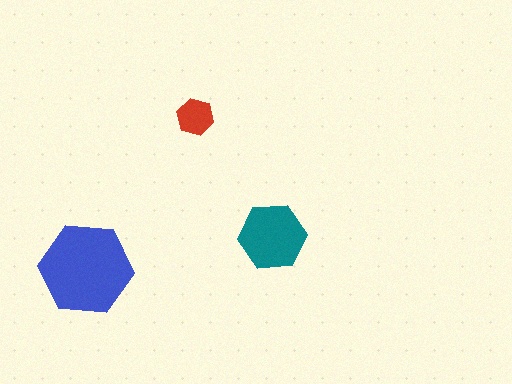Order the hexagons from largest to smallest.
the blue one, the teal one, the red one.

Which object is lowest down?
The blue hexagon is bottommost.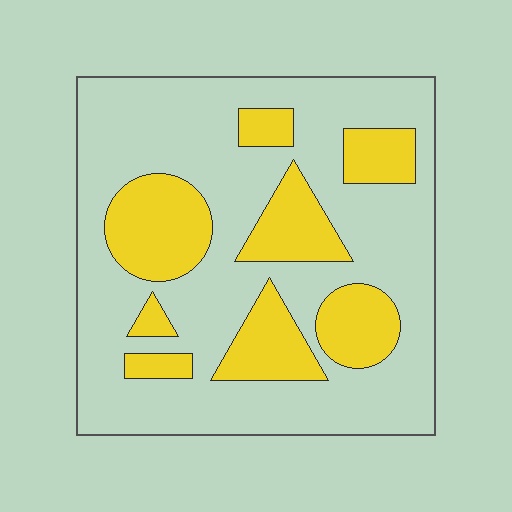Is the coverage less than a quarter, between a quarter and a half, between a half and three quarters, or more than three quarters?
Between a quarter and a half.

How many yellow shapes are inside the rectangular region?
8.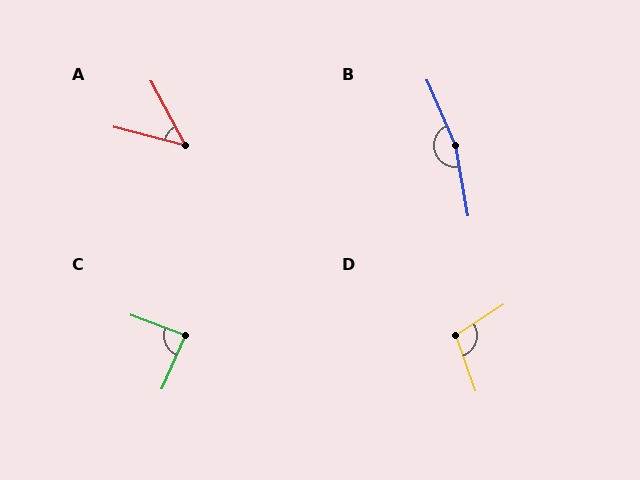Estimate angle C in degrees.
Approximately 87 degrees.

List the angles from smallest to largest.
A (48°), C (87°), D (103°), B (166°).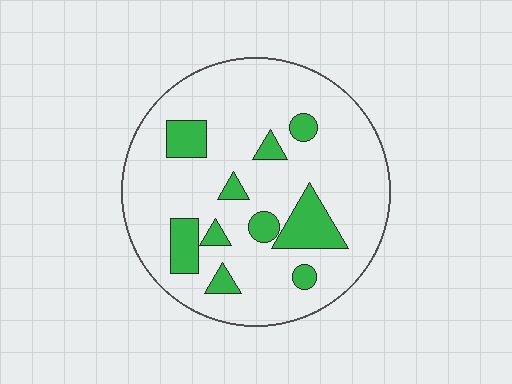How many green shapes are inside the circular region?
10.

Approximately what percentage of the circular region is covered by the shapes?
Approximately 15%.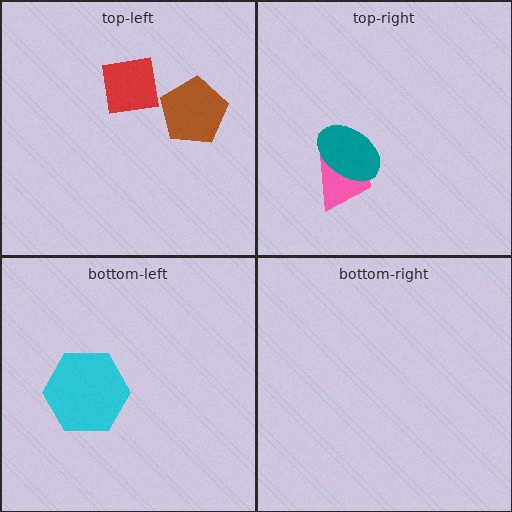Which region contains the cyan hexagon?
The bottom-left region.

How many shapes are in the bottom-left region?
1.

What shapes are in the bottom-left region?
The cyan hexagon.